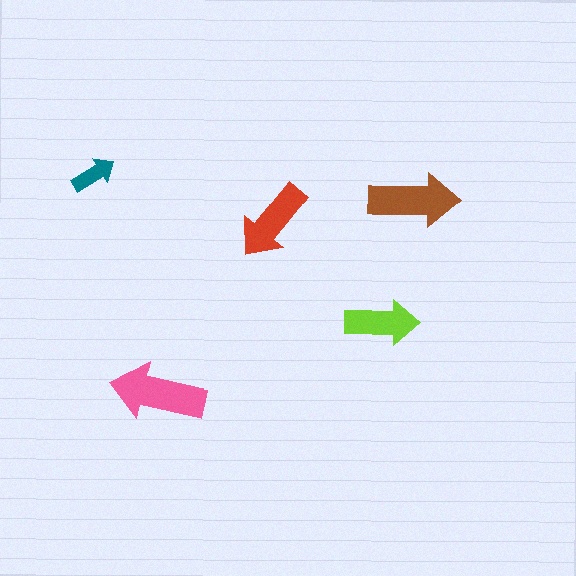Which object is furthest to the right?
The brown arrow is rightmost.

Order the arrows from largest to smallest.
the pink one, the brown one, the red one, the lime one, the teal one.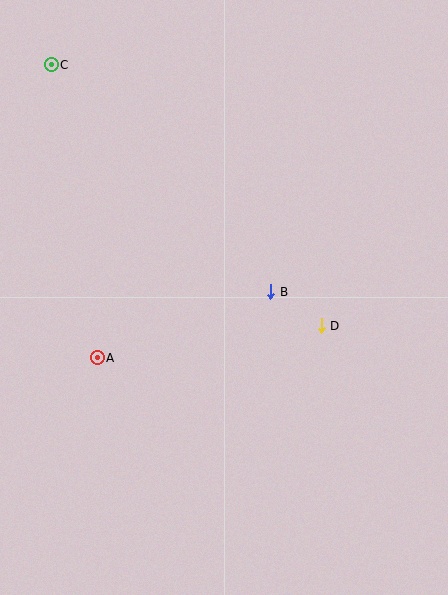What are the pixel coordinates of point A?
Point A is at (97, 358).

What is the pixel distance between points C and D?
The distance between C and D is 375 pixels.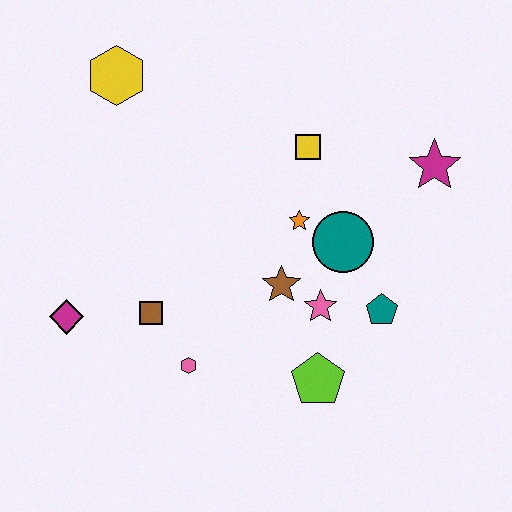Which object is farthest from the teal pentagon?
The yellow hexagon is farthest from the teal pentagon.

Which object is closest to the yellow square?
The orange star is closest to the yellow square.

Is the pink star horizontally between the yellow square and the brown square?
No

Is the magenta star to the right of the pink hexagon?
Yes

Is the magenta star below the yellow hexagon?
Yes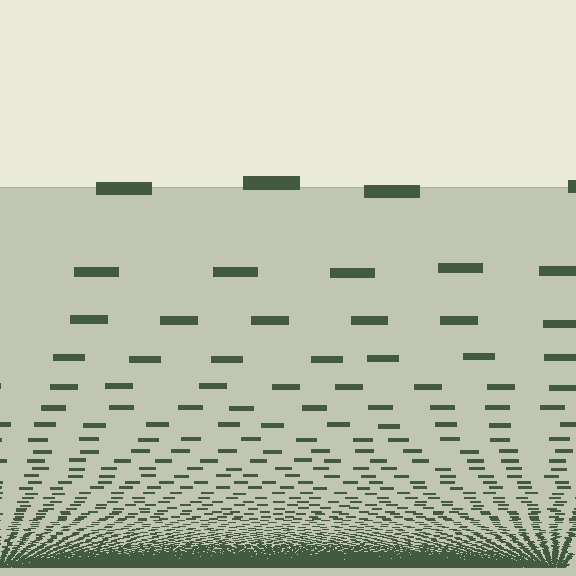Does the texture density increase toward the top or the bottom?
Density increases toward the bottom.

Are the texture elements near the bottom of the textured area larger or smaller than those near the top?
Smaller. The gradient is inverted — elements near the bottom are smaller and denser.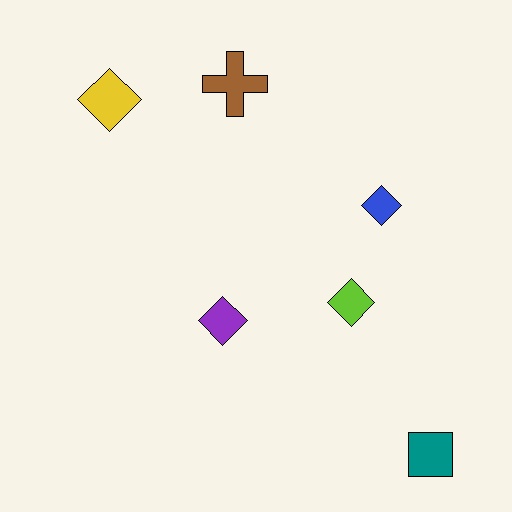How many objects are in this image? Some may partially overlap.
There are 6 objects.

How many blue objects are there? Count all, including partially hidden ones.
There is 1 blue object.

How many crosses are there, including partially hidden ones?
There is 1 cross.